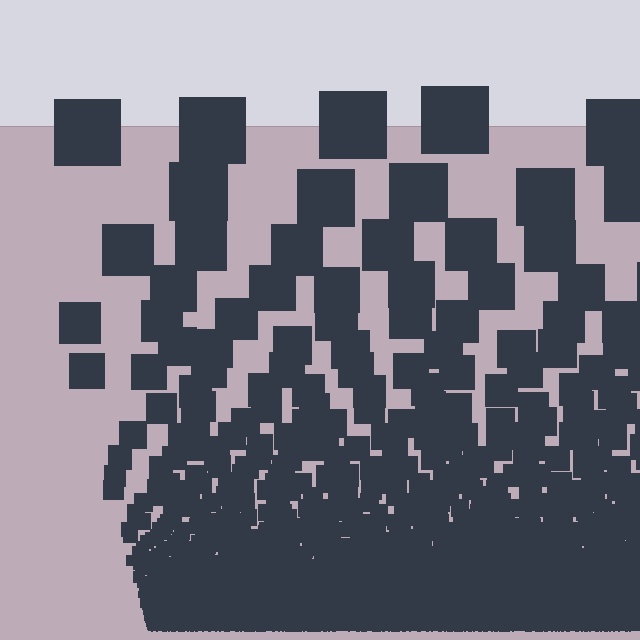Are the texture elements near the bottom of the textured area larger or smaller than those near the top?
Smaller. The gradient is inverted — elements near the bottom are smaller and denser.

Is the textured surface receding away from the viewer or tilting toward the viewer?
The surface appears to tilt toward the viewer. Texture elements get larger and sparser toward the top.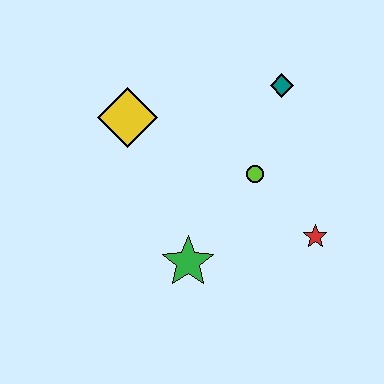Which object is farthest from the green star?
The teal diamond is farthest from the green star.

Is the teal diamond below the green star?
No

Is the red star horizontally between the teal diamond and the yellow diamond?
No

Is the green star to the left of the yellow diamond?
No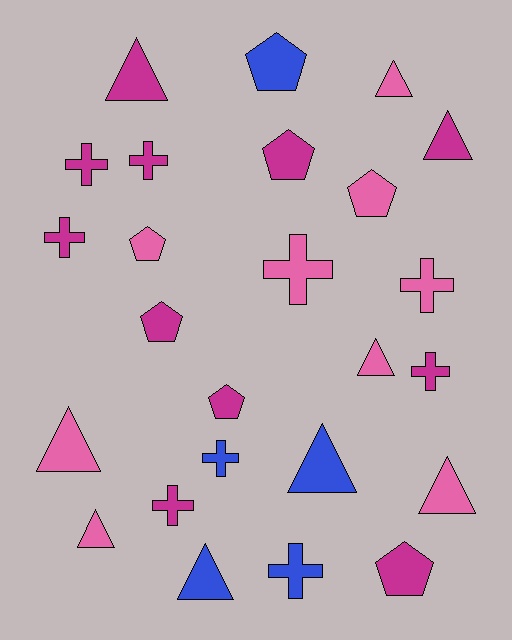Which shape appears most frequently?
Cross, with 9 objects.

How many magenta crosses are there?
There are 5 magenta crosses.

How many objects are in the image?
There are 25 objects.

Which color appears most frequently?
Magenta, with 11 objects.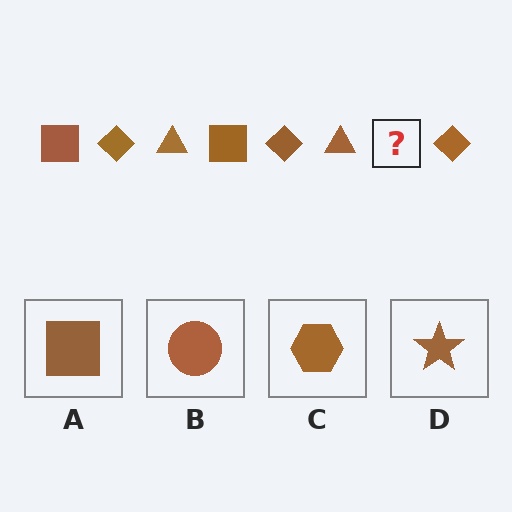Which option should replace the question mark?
Option A.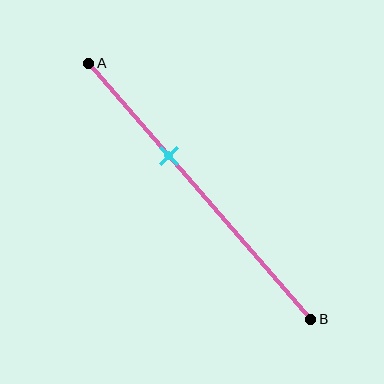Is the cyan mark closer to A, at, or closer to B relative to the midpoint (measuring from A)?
The cyan mark is closer to point A than the midpoint of segment AB.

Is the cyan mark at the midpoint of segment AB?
No, the mark is at about 35% from A, not at the 50% midpoint.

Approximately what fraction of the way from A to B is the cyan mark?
The cyan mark is approximately 35% of the way from A to B.